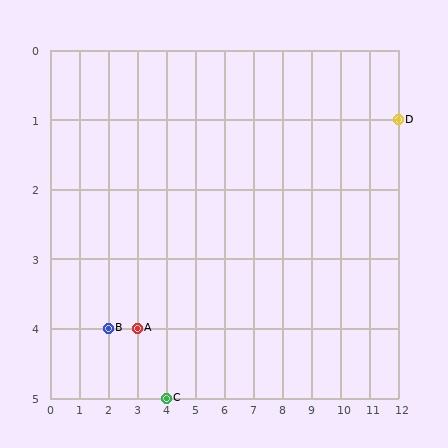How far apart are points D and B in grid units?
Points D and B are 10 columns and 3 rows apart (about 10.4 grid units diagonally).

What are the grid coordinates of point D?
Point D is at grid coordinates (12, 1).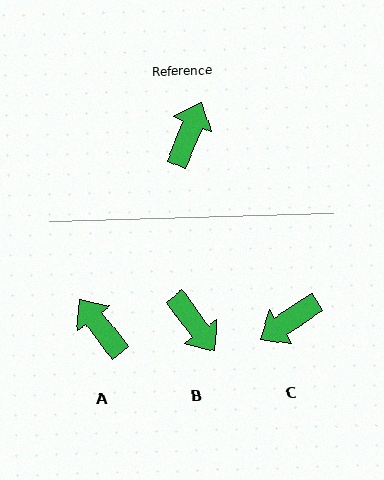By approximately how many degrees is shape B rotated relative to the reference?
Approximately 121 degrees clockwise.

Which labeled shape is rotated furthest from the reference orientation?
C, about 146 degrees away.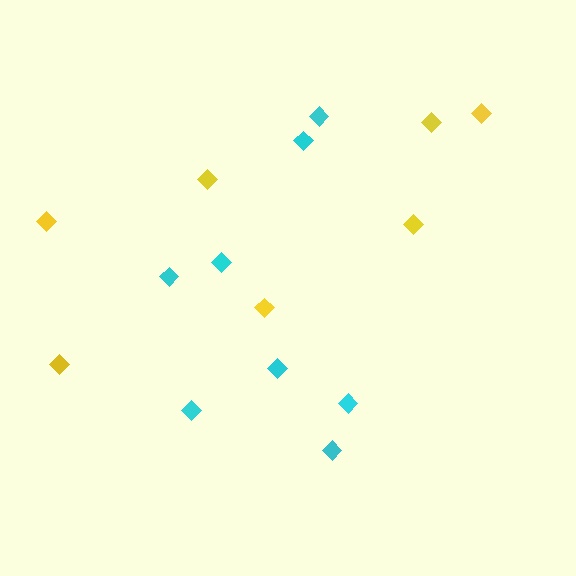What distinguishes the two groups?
There are 2 groups: one group of cyan diamonds (8) and one group of yellow diamonds (7).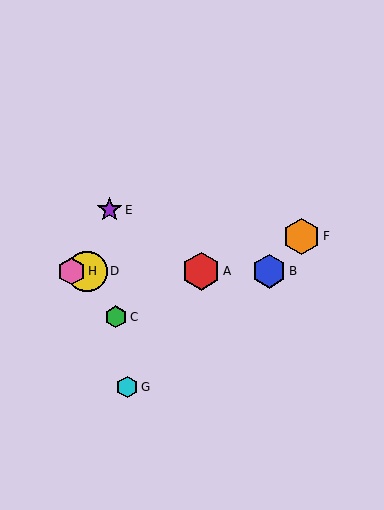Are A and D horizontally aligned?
Yes, both are at y≈271.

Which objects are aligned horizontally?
Objects A, B, D, H are aligned horizontally.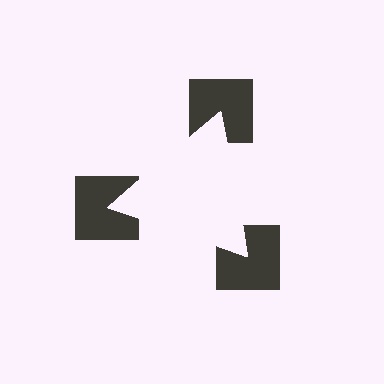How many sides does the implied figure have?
3 sides.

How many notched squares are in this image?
There are 3 — one at each vertex of the illusory triangle.